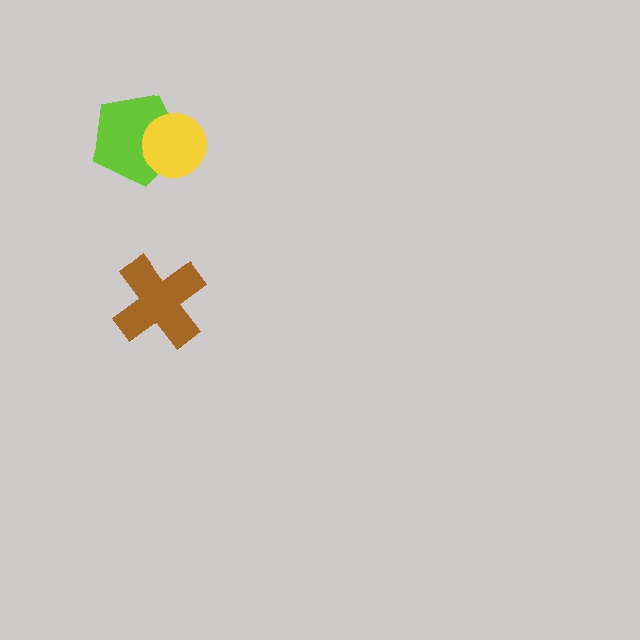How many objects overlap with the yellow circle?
1 object overlaps with the yellow circle.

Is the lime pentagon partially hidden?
Yes, it is partially covered by another shape.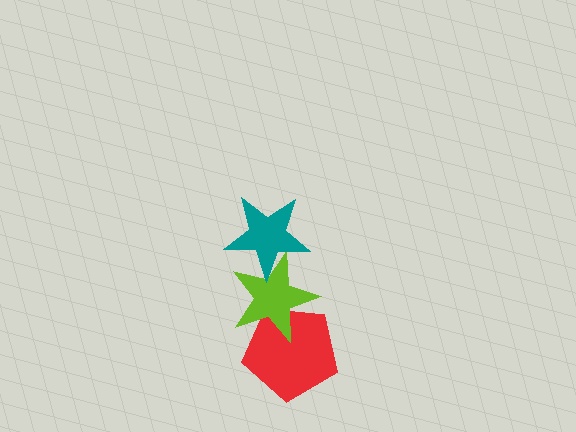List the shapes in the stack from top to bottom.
From top to bottom: the teal star, the lime star, the red pentagon.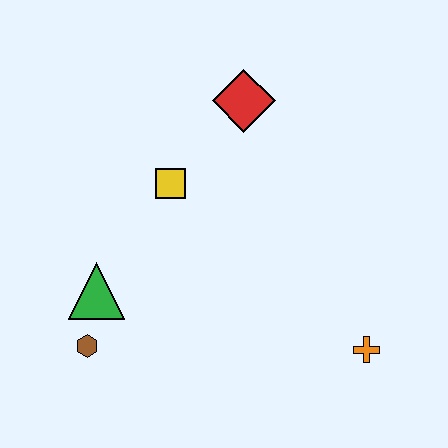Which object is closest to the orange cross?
The yellow square is closest to the orange cross.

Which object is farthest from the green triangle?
The orange cross is farthest from the green triangle.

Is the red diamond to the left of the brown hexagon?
No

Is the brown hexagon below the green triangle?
Yes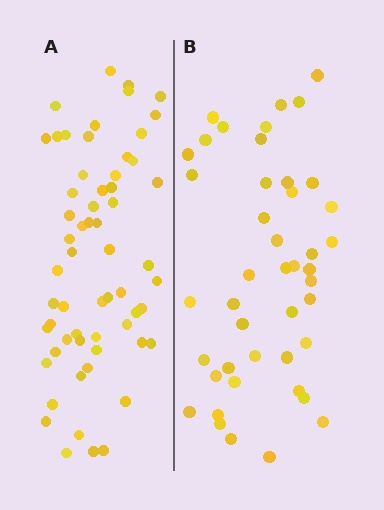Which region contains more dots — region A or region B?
Region A (the left region) has more dots.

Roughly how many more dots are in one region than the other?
Region A has approximately 15 more dots than region B.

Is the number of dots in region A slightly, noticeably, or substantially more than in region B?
Region A has noticeably more, but not dramatically so. The ratio is roughly 1.4 to 1.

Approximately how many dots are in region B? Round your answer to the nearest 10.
About 40 dots. (The exact count is 44, which rounds to 40.)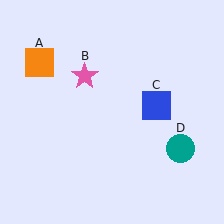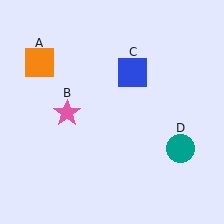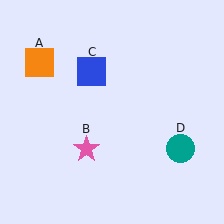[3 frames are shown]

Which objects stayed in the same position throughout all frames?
Orange square (object A) and teal circle (object D) remained stationary.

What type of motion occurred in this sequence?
The pink star (object B), blue square (object C) rotated counterclockwise around the center of the scene.